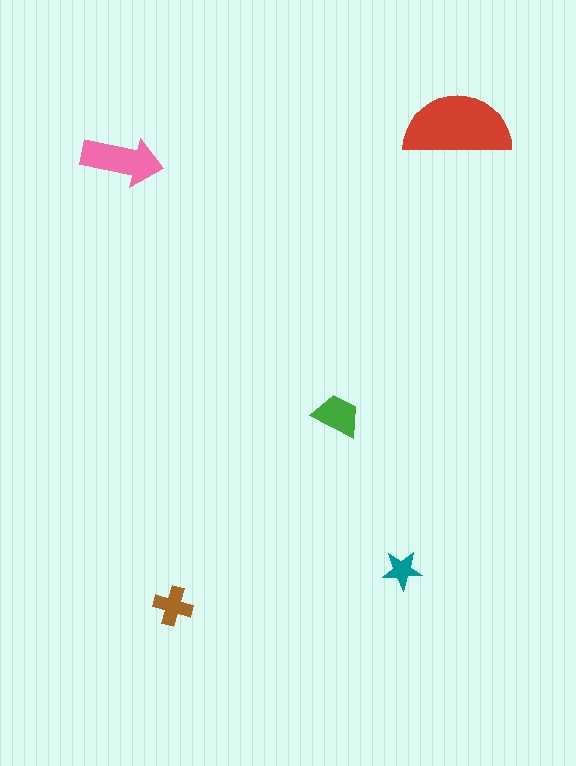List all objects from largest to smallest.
The red semicircle, the pink arrow, the green trapezoid, the brown cross, the teal star.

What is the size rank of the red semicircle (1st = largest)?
1st.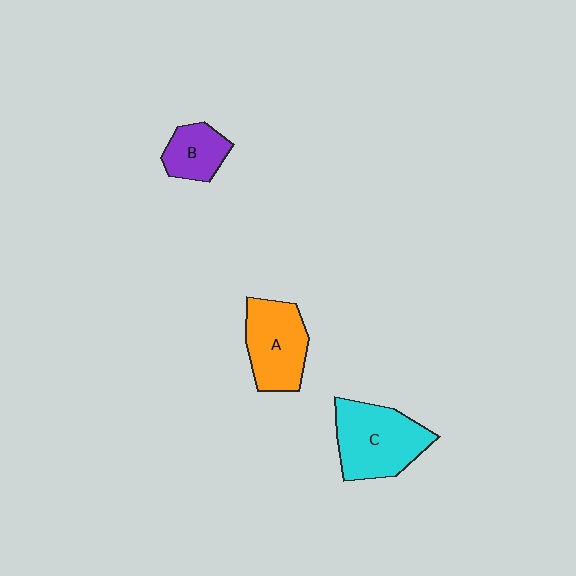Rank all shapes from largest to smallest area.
From largest to smallest: C (cyan), A (orange), B (purple).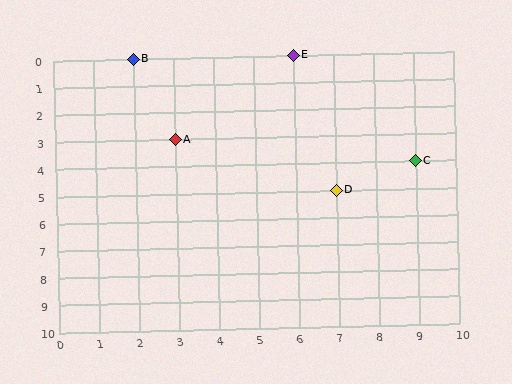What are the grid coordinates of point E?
Point E is at grid coordinates (6, 0).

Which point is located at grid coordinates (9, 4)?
Point C is at (9, 4).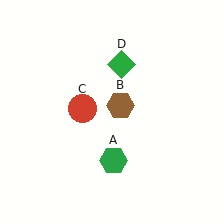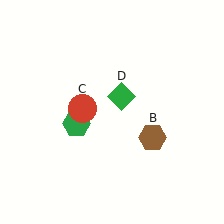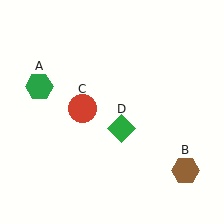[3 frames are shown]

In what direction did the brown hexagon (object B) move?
The brown hexagon (object B) moved down and to the right.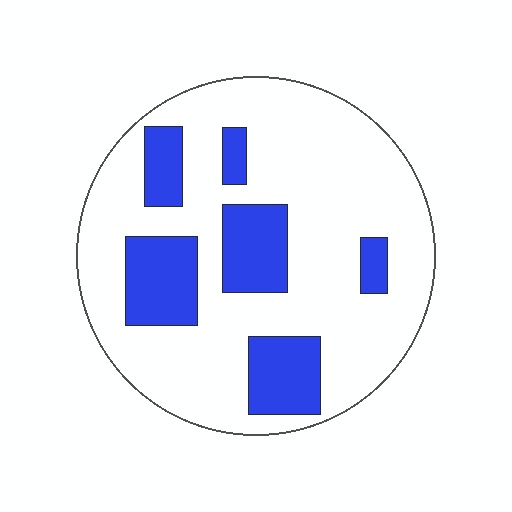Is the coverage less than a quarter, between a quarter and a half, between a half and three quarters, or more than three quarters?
Less than a quarter.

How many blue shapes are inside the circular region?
6.